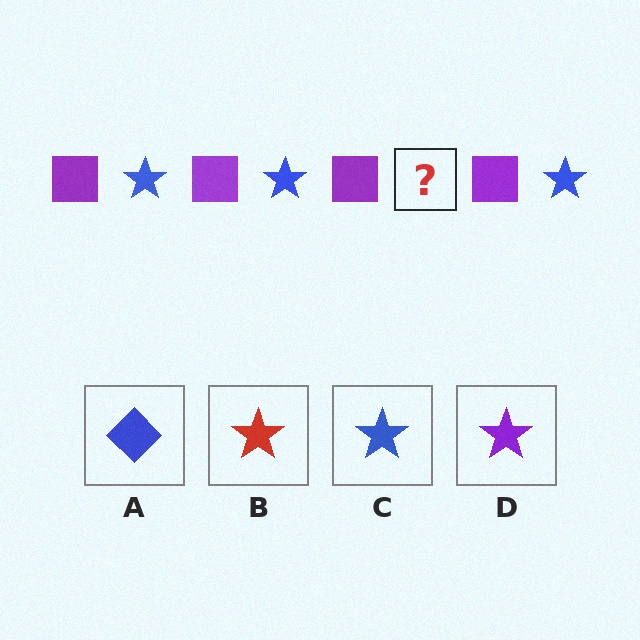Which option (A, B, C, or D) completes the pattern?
C.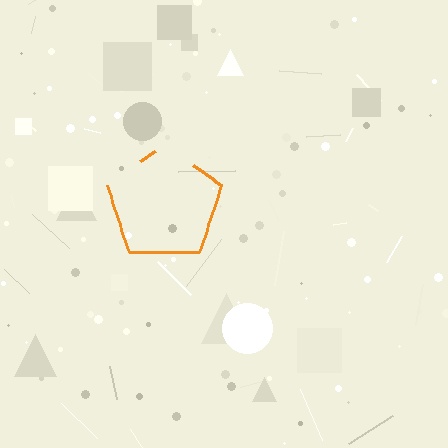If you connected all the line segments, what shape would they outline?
They would outline a pentagon.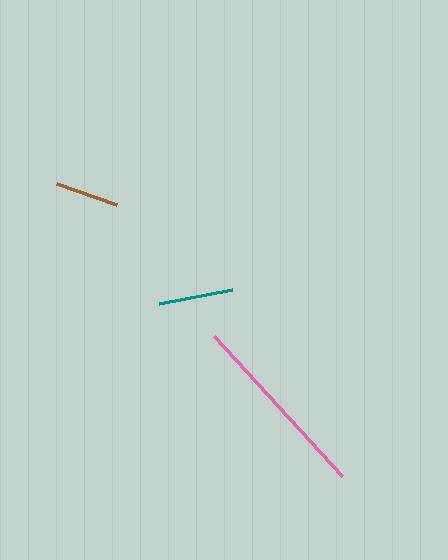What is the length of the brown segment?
The brown segment is approximately 64 pixels long.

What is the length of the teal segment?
The teal segment is approximately 75 pixels long.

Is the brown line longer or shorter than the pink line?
The pink line is longer than the brown line.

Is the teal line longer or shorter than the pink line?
The pink line is longer than the teal line.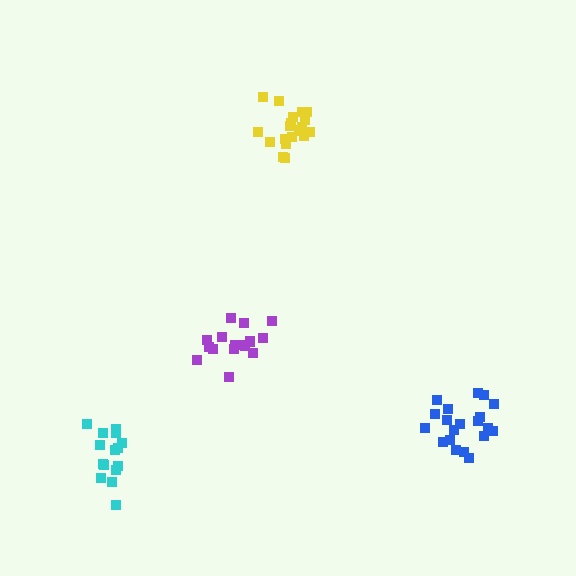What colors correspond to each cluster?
The clusters are colored: yellow, purple, cyan, blue.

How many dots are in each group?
Group 1: 20 dots, Group 2: 17 dots, Group 3: 15 dots, Group 4: 20 dots (72 total).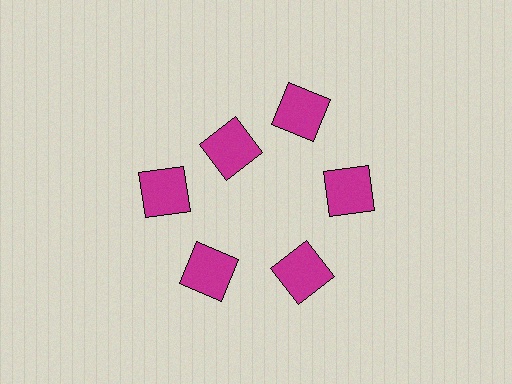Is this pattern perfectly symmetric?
No. The 6 magenta squares are arranged in a ring, but one element near the 11 o'clock position is pulled inward toward the center, breaking the 6-fold rotational symmetry.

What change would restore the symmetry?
The symmetry would be restored by moving it outward, back onto the ring so that all 6 squares sit at equal angles and equal distance from the center.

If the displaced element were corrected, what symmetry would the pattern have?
It would have 6-fold rotational symmetry — the pattern would map onto itself every 60 degrees.